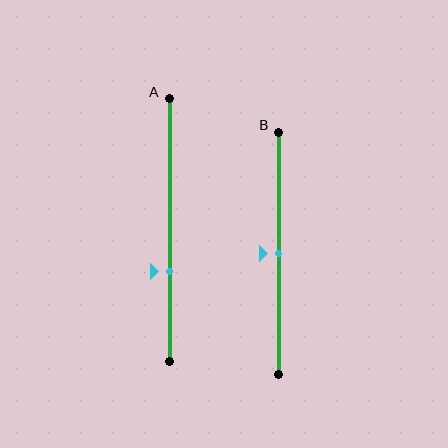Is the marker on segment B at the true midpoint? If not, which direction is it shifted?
Yes, the marker on segment B is at the true midpoint.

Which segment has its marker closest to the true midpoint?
Segment B has its marker closest to the true midpoint.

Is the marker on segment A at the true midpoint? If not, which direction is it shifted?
No, the marker on segment A is shifted downward by about 16% of the segment length.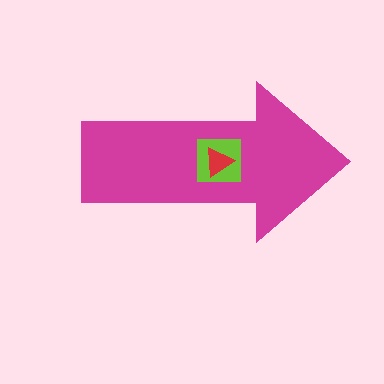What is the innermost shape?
The red triangle.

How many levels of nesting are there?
3.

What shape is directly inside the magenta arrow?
The lime square.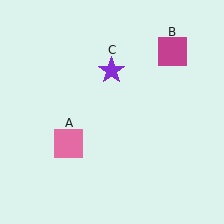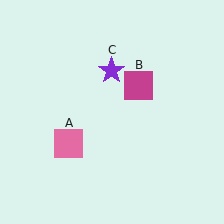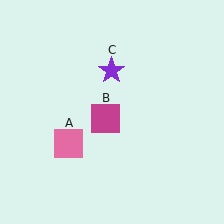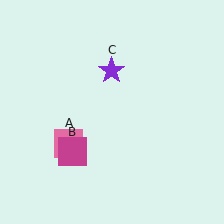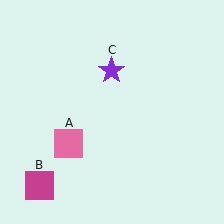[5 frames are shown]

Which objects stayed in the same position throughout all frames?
Pink square (object A) and purple star (object C) remained stationary.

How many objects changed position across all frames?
1 object changed position: magenta square (object B).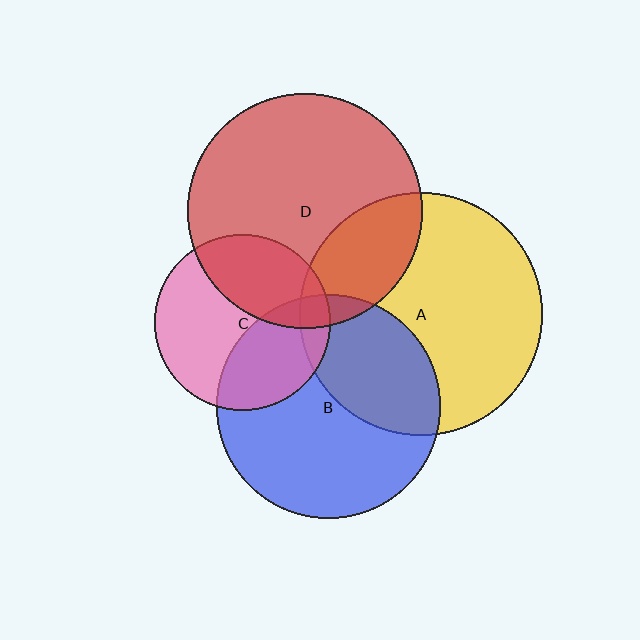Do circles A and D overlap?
Yes.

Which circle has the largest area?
Circle A (yellow).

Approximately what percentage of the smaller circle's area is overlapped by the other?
Approximately 25%.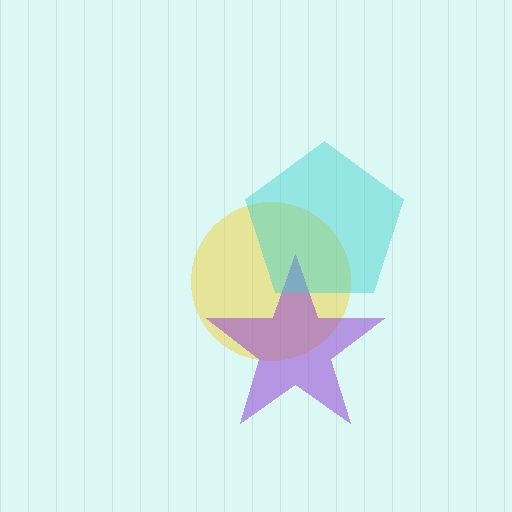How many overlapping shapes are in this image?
There are 3 overlapping shapes in the image.